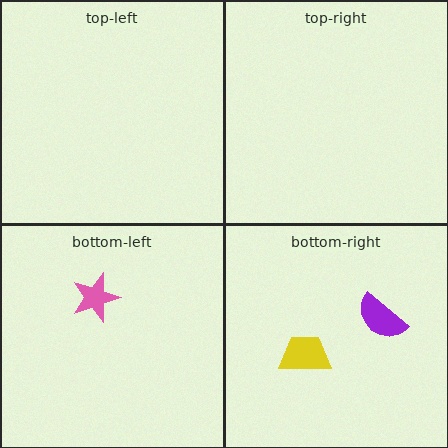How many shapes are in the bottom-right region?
2.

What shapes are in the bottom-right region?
The yellow trapezoid, the purple semicircle.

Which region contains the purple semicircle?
The bottom-right region.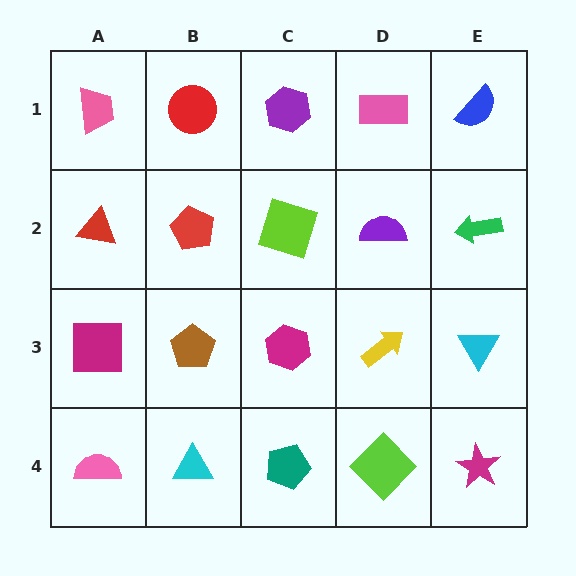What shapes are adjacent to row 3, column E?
A green arrow (row 2, column E), a magenta star (row 4, column E), a yellow arrow (row 3, column D).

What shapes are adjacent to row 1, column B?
A red pentagon (row 2, column B), a pink trapezoid (row 1, column A), a purple hexagon (row 1, column C).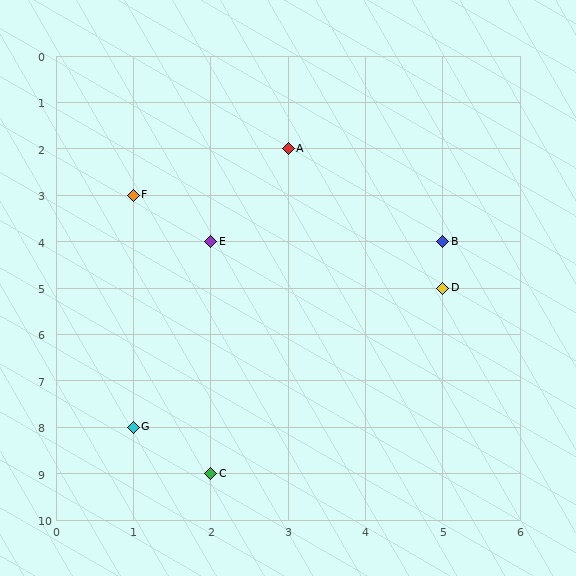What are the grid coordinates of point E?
Point E is at grid coordinates (2, 4).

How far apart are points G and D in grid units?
Points G and D are 4 columns and 3 rows apart (about 5.0 grid units diagonally).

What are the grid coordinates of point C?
Point C is at grid coordinates (2, 9).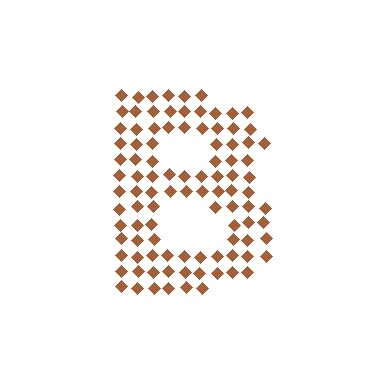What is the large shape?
The large shape is the letter B.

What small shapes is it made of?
It is made of small diamonds.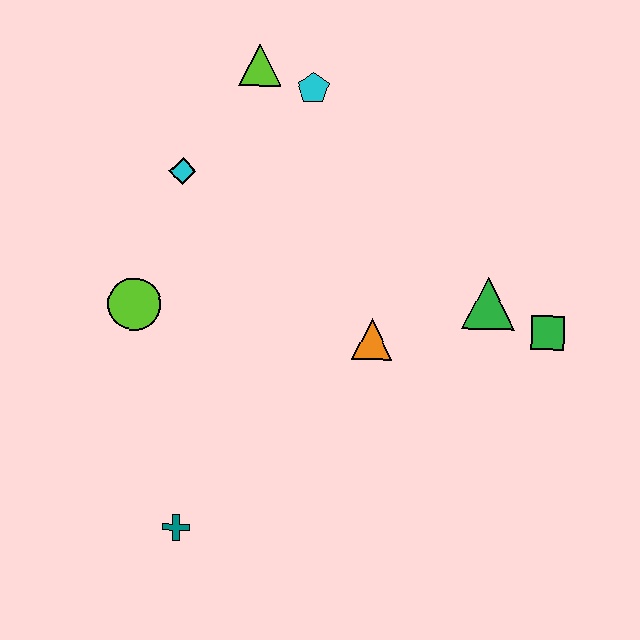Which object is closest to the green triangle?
The green square is closest to the green triangle.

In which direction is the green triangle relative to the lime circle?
The green triangle is to the right of the lime circle.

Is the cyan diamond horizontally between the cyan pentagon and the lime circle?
Yes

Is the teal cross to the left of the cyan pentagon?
Yes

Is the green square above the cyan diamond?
No